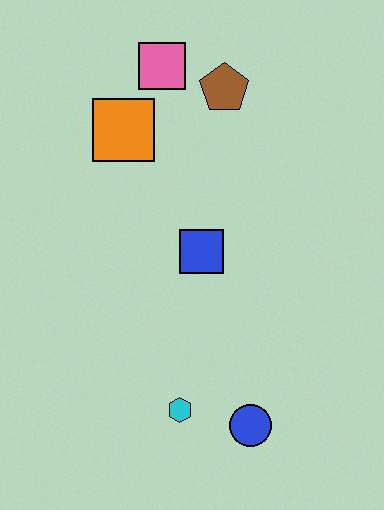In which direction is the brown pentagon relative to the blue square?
The brown pentagon is above the blue square.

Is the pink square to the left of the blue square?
Yes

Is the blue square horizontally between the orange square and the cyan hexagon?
No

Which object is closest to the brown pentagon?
The pink square is closest to the brown pentagon.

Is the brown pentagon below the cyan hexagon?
No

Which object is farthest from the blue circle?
The pink square is farthest from the blue circle.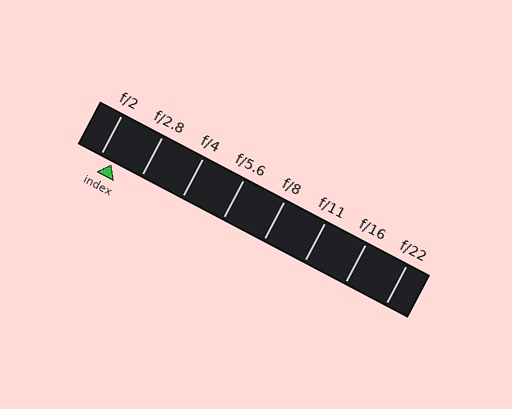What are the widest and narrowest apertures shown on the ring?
The widest aperture shown is f/2 and the narrowest is f/22.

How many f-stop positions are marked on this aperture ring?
There are 8 f-stop positions marked.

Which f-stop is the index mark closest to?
The index mark is closest to f/2.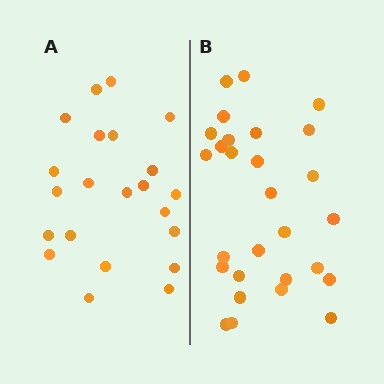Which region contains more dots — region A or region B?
Region B (the right region) has more dots.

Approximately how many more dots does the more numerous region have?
Region B has about 6 more dots than region A.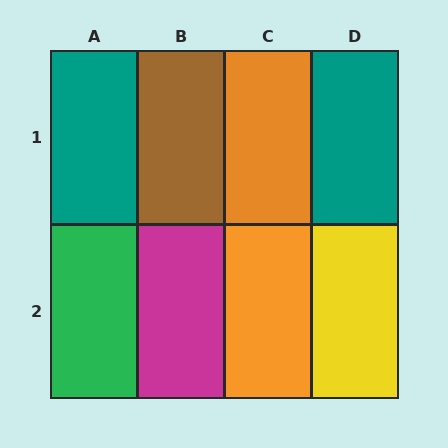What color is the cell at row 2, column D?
Yellow.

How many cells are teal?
2 cells are teal.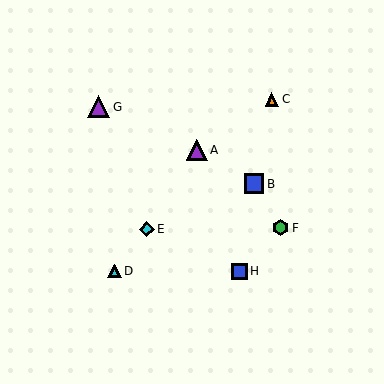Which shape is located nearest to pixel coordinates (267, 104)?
The orange triangle (labeled C) at (272, 99) is nearest to that location.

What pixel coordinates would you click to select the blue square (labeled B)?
Click at (254, 184) to select the blue square B.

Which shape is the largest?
The purple triangle (labeled G) is the largest.